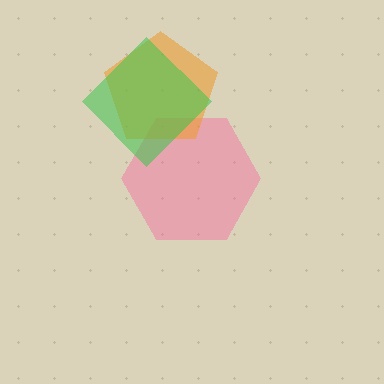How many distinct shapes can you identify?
There are 3 distinct shapes: a pink hexagon, an orange pentagon, a green diamond.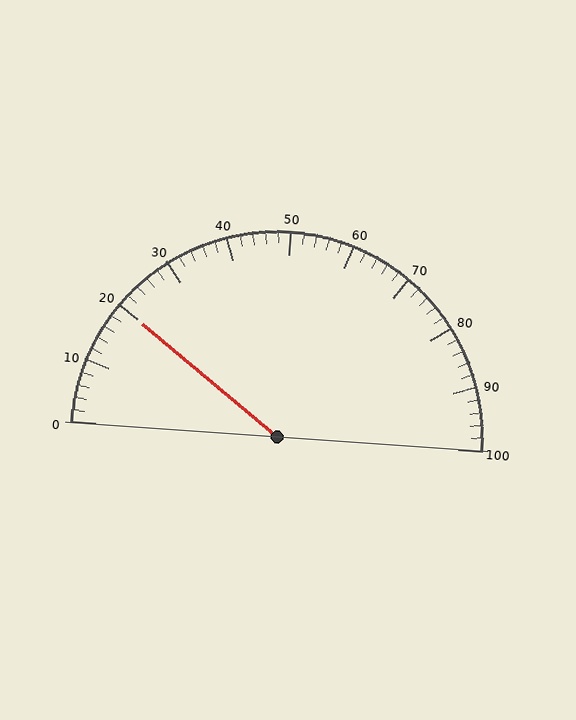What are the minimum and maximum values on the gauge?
The gauge ranges from 0 to 100.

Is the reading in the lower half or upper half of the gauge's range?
The reading is in the lower half of the range (0 to 100).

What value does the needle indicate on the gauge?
The needle indicates approximately 20.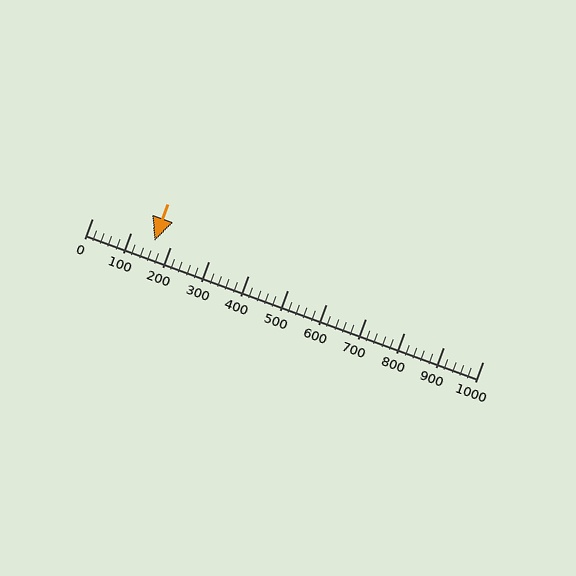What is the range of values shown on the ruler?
The ruler shows values from 0 to 1000.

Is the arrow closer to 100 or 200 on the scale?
The arrow is closer to 200.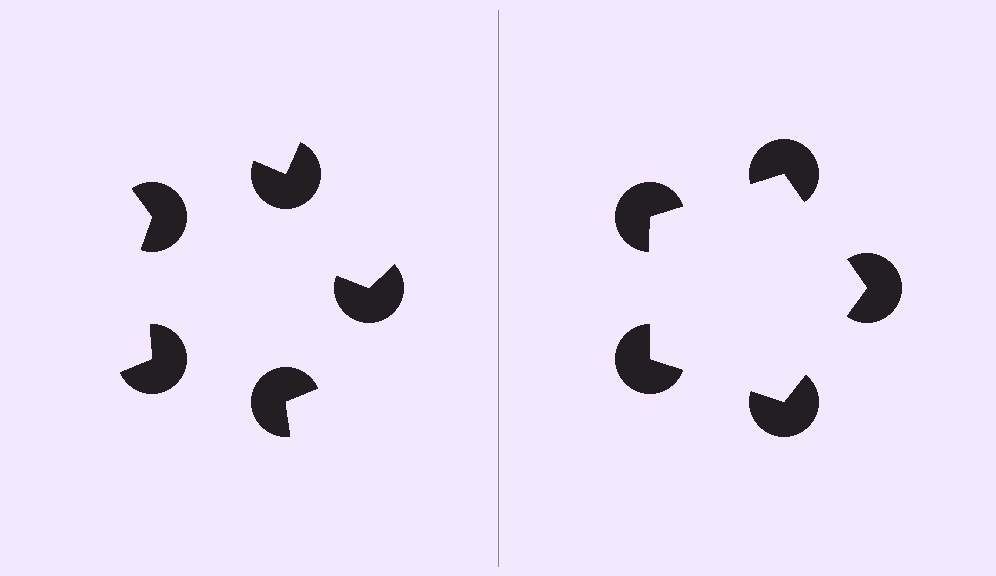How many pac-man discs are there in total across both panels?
10 — 5 on each side.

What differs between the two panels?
The pac-man discs are positioned identically on both sides; only the wedge orientations differ. On the right they align to a pentagon; on the left they are misaligned.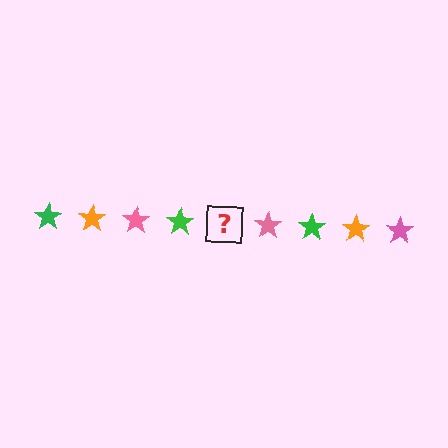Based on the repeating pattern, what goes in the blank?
The blank should be an orange star.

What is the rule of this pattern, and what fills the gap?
The rule is that the pattern cycles through green, orange, pink stars. The gap should be filled with an orange star.